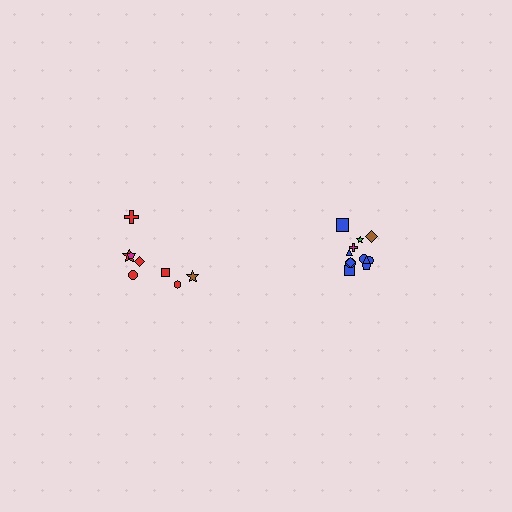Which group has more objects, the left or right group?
The right group.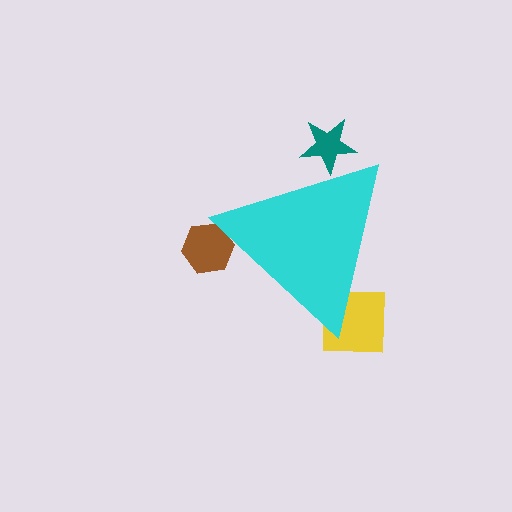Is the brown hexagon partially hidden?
Yes, the brown hexagon is partially hidden behind the cyan triangle.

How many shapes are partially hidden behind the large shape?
3 shapes are partially hidden.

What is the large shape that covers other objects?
A cyan triangle.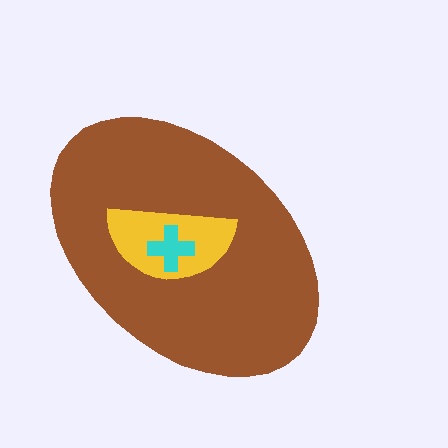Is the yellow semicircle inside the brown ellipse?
Yes.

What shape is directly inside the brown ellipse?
The yellow semicircle.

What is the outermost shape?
The brown ellipse.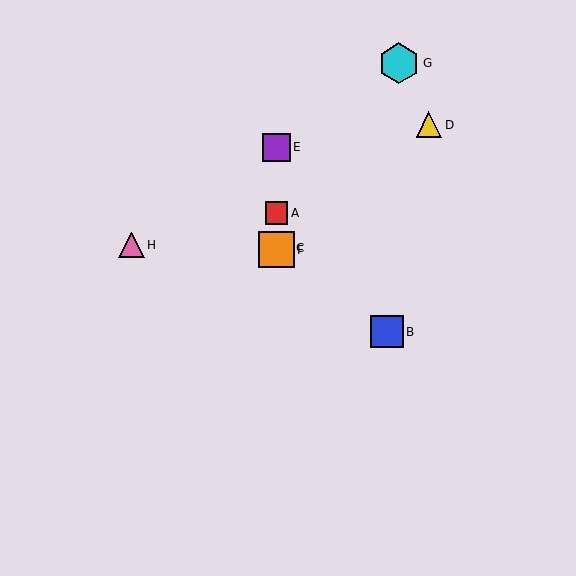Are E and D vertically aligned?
No, E is at x≈277 and D is at x≈429.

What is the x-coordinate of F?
Object F is at x≈277.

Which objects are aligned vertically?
Objects A, C, E, F are aligned vertically.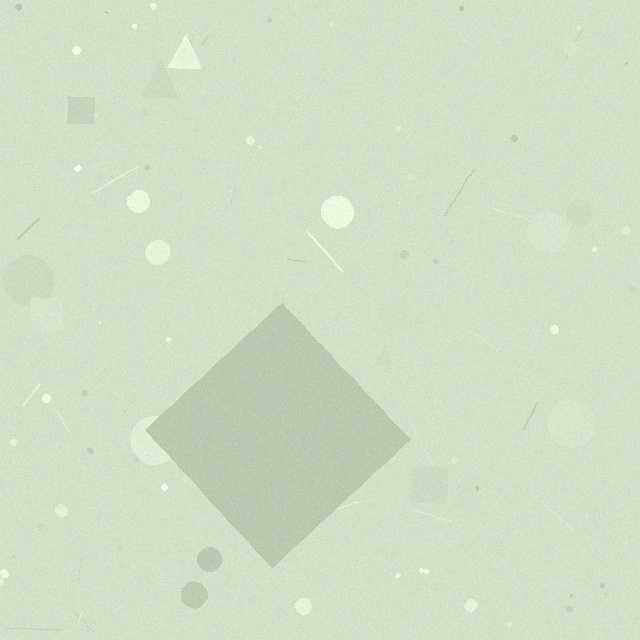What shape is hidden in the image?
A diamond is hidden in the image.